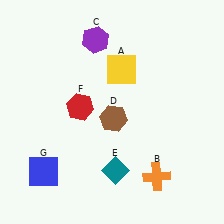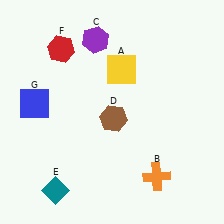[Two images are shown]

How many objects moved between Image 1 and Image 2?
3 objects moved between the two images.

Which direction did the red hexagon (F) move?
The red hexagon (F) moved up.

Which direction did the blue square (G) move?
The blue square (G) moved up.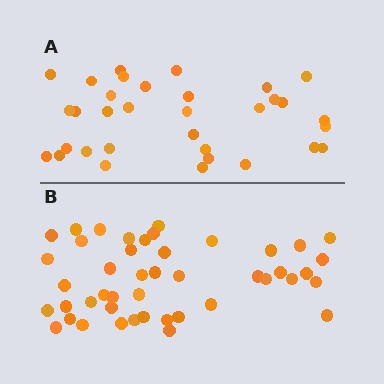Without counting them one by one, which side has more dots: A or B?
Region B (the bottom region) has more dots.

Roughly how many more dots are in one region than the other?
Region B has roughly 12 or so more dots than region A.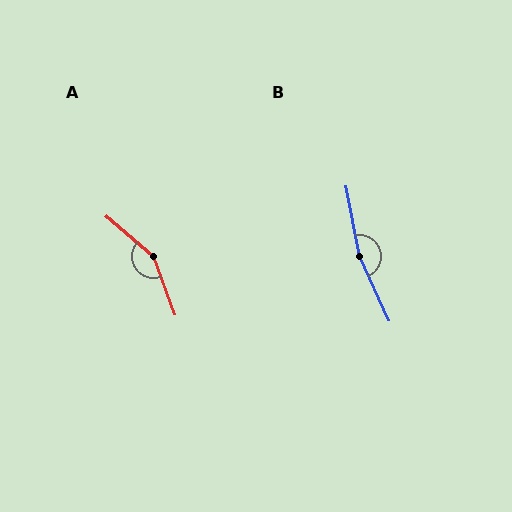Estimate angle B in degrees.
Approximately 166 degrees.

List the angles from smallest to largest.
A (150°), B (166°).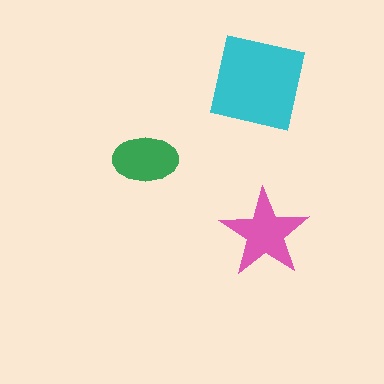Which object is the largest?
The cyan square.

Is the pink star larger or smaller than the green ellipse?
Larger.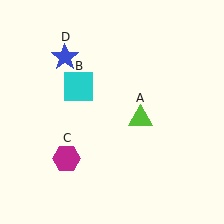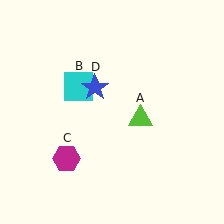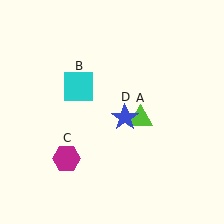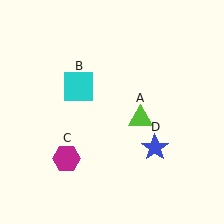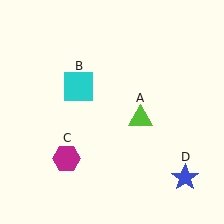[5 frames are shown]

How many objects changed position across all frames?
1 object changed position: blue star (object D).